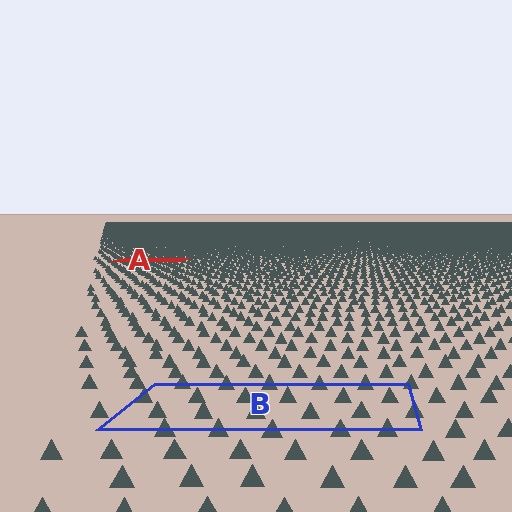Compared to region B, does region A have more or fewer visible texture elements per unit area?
Region A has more texture elements per unit area — they are packed more densely because it is farther away.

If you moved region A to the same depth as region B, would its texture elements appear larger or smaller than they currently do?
They would appear larger. At a closer depth, the same texture elements are projected at a bigger on-screen size.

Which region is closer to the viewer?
Region B is closer. The texture elements there are larger and more spread out.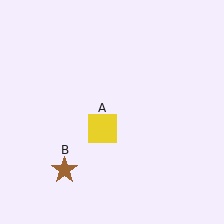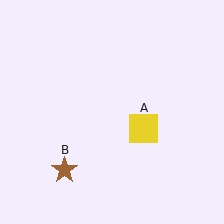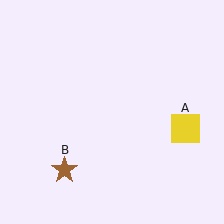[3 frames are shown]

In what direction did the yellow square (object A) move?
The yellow square (object A) moved right.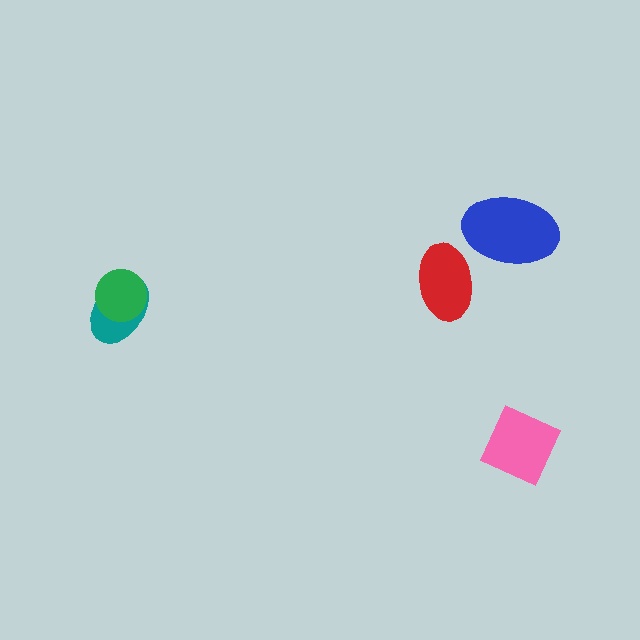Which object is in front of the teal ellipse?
The green circle is in front of the teal ellipse.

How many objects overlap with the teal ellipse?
1 object overlaps with the teal ellipse.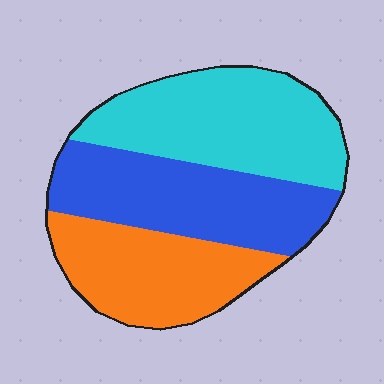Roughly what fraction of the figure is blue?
Blue takes up about one third (1/3) of the figure.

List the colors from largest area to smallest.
From largest to smallest: cyan, blue, orange.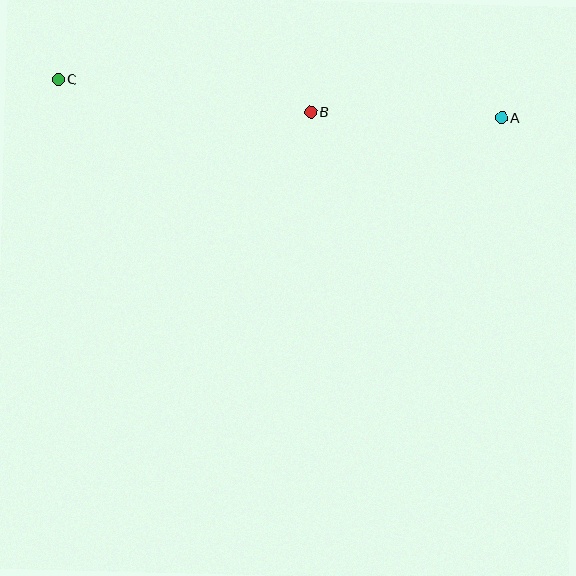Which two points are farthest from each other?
Points A and C are farthest from each other.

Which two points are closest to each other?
Points A and B are closest to each other.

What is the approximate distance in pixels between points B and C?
The distance between B and C is approximately 254 pixels.